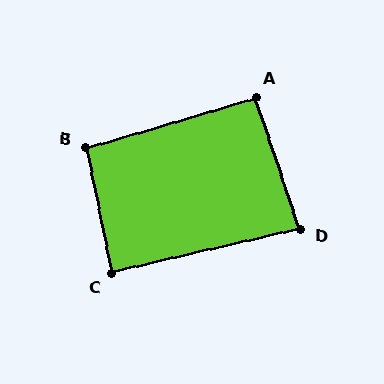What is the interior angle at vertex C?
Approximately 88 degrees (approximately right).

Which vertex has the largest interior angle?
B, at approximately 95 degrees.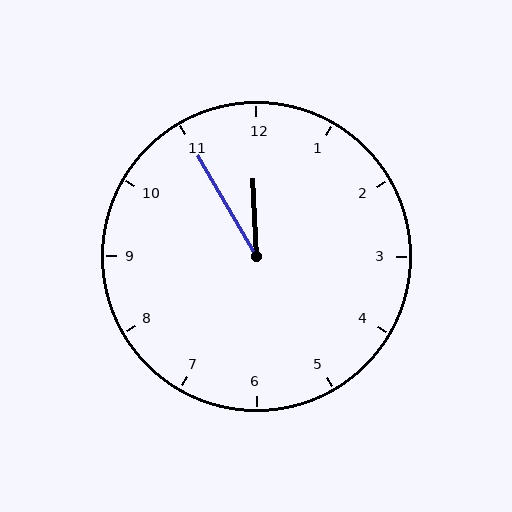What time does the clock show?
11:55.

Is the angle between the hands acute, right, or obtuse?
It is acute.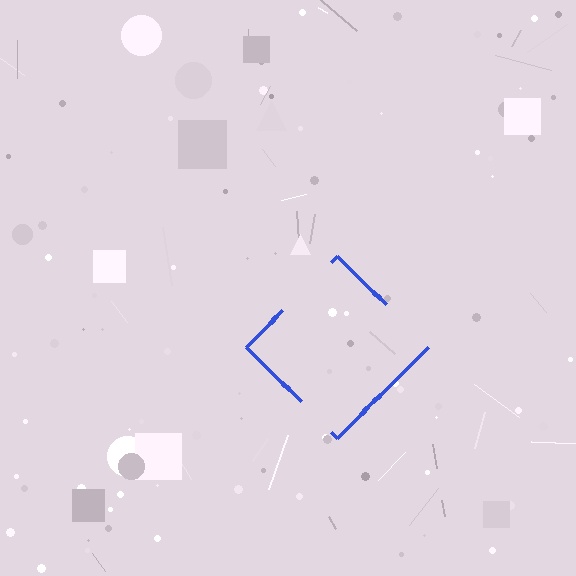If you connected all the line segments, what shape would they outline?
They would outline a diamond.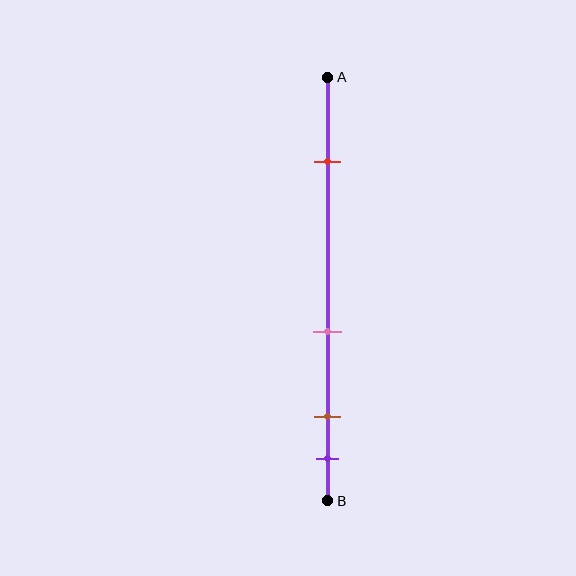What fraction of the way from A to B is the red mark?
The red mark is approximately 20% (0.2) of the way from A to B.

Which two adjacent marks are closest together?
The brown and purple marks are the closest adjacent pair.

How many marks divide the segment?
There are 4 marks dividing the segment.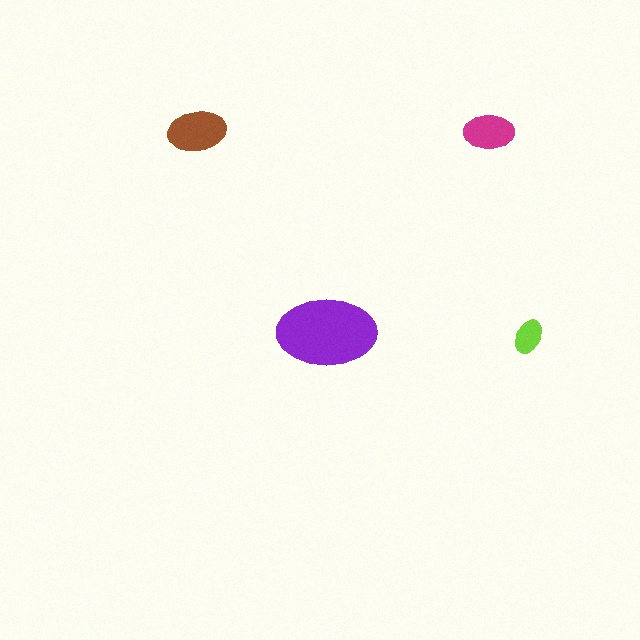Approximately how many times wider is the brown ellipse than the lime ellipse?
About 1.5 times wider.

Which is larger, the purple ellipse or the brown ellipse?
The purple one.